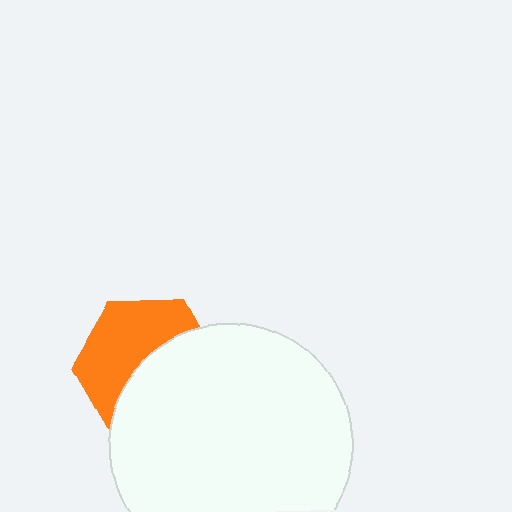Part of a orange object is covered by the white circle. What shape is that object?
It is a hexagon.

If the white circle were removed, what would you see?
You would see the complete orange hexagon.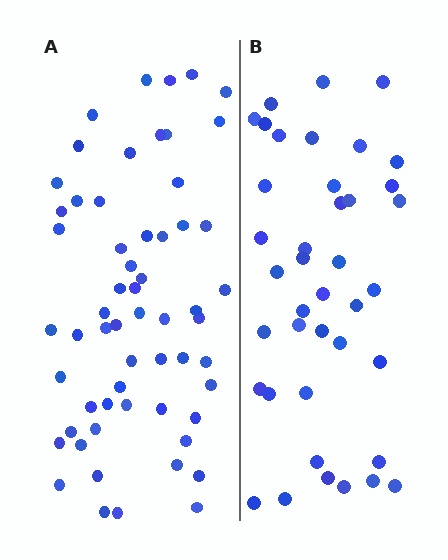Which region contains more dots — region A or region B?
Region A (the left region) has more dots.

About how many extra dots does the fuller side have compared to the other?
Region A has approximately 20 more dots than region B.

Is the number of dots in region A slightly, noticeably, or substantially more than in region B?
Region A has substantially more. The ratio is roughly 1.5 to 1.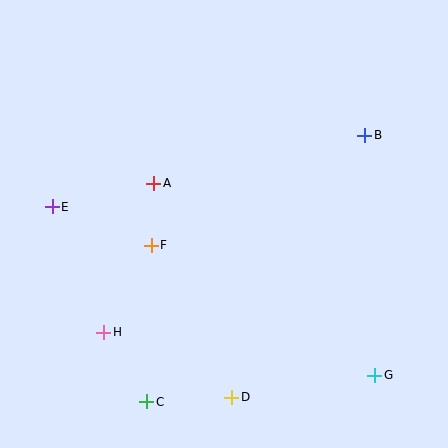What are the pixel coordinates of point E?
Point E is at (52, 207).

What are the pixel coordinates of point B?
Point B is at (365, 135).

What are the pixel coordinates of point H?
Point H is at (104, 332).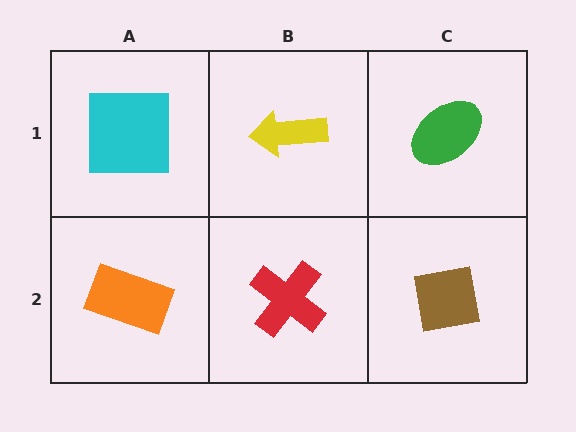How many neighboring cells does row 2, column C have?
2.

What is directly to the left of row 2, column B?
An orange rectangle.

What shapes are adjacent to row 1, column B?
A red cross (row 2, column B), a cyan square (row 1, column A), a green ellipse (row 1, column C).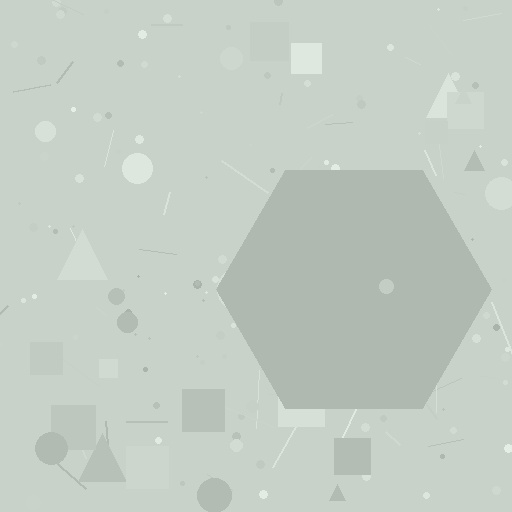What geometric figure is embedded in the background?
A hexagon is embedded in the background.